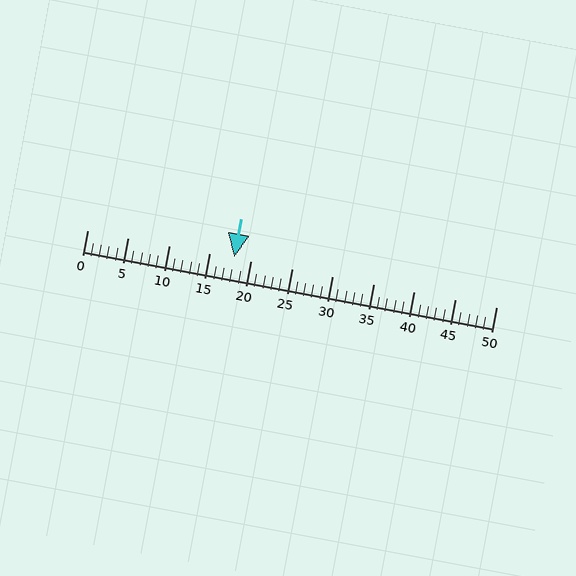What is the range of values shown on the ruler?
The ruler shows values from 0 to 50.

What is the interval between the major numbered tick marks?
The major tick marks are spaced 5 units apart.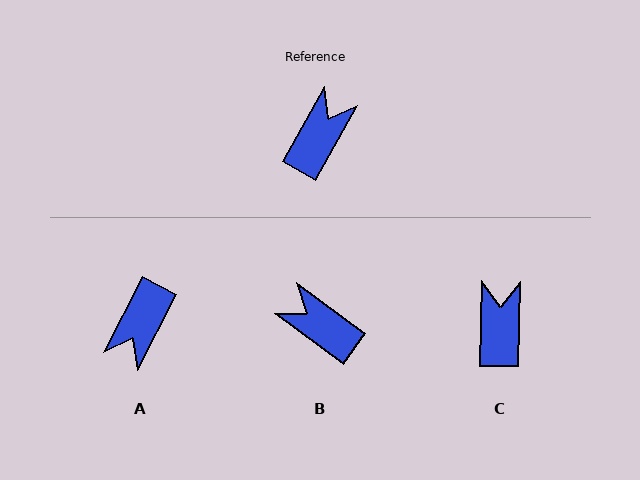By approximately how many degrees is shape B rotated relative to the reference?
Approximately 84 degrees counter-clockwise.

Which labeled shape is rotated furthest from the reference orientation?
A, about 178 degrees away.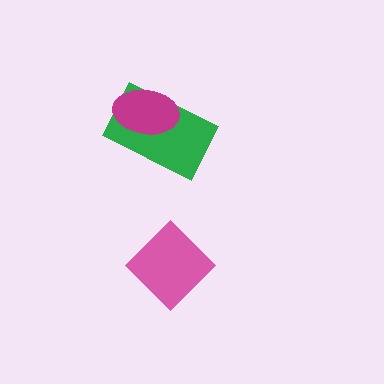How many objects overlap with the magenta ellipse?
1 object overlaps with the magenta ellipse.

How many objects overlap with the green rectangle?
1 object overlaps with the green rectangle.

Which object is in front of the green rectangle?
The magenta ellipse is in front of the green rectangle.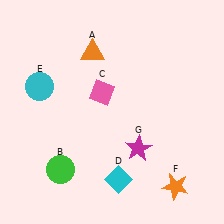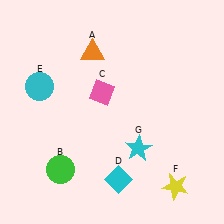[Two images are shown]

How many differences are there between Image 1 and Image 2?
There are 2 differences between the two images.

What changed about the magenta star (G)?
In Image 1, G is magenta. In Image 2, it changed to cyan.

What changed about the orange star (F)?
In Image 1, F is orange. In Image 2, it changed to yellow.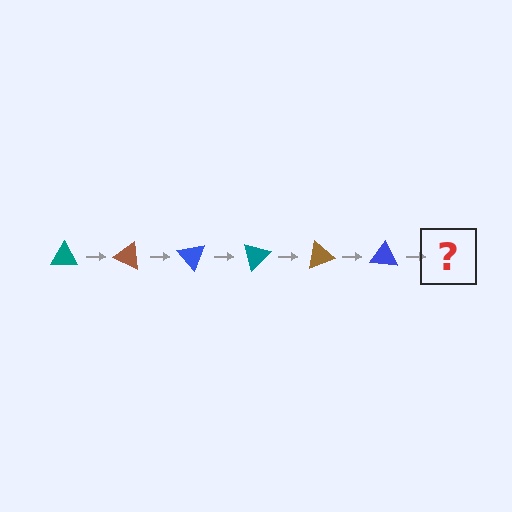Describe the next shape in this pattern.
It should be a teal triangle, rotated 150 degrees from the start.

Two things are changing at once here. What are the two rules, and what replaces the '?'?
The two rules are that it rotates 25 degrees each step and the color cycles through teal, brown, and blue. The '?' should be a teal triangle, rotated 150 degrees from the start.